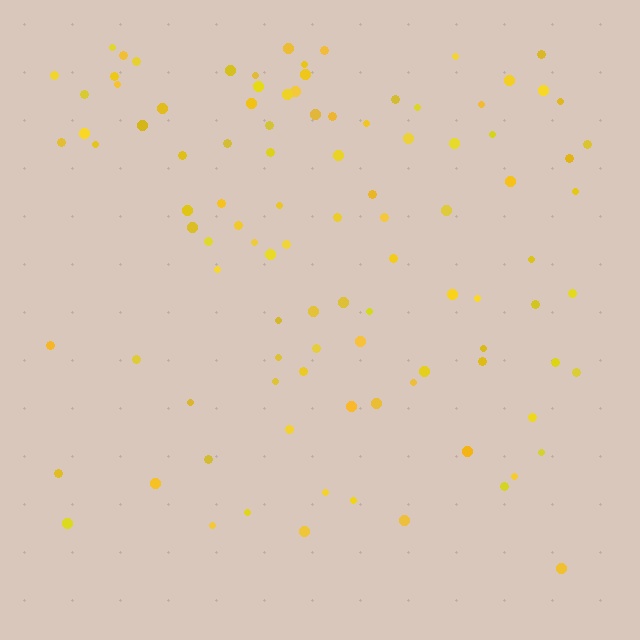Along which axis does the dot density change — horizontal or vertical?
Vertical.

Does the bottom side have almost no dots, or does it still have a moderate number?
Still a moderate number, just noticeably fewer than the top.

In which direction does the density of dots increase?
From bottom to top, with the top side densest.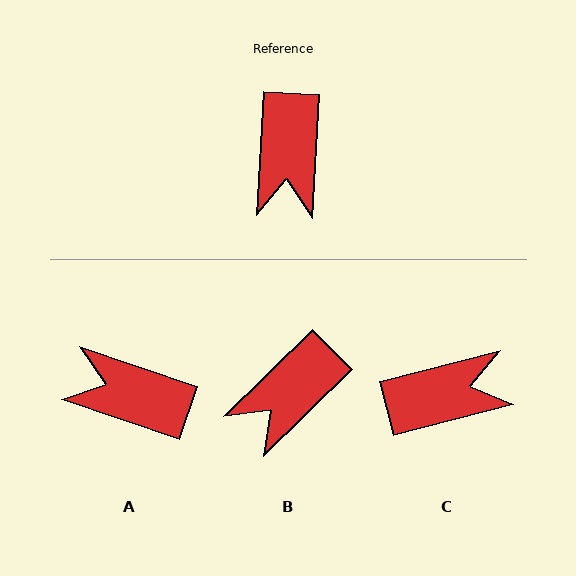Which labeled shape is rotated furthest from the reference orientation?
C, about 107 degrees away.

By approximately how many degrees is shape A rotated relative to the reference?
Approximately 106 degrees clockwise.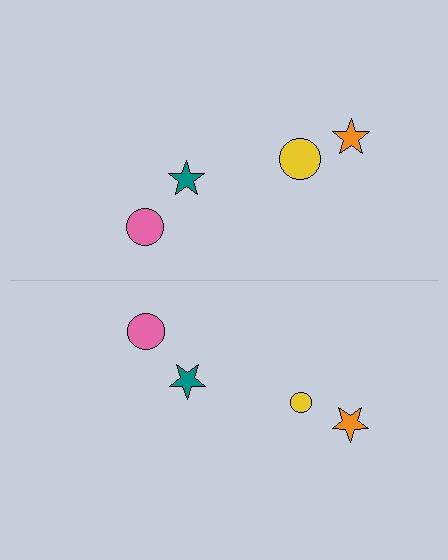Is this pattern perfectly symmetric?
No, the pattern is not perfectly symmetric. The yellow circle on the bottom side has a different size than its mirror counterpart.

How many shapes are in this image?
There are 8 shapes in this image.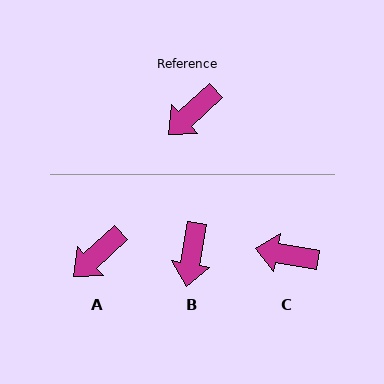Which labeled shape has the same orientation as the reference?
A.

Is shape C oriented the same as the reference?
No, it is off by about 53 degrees.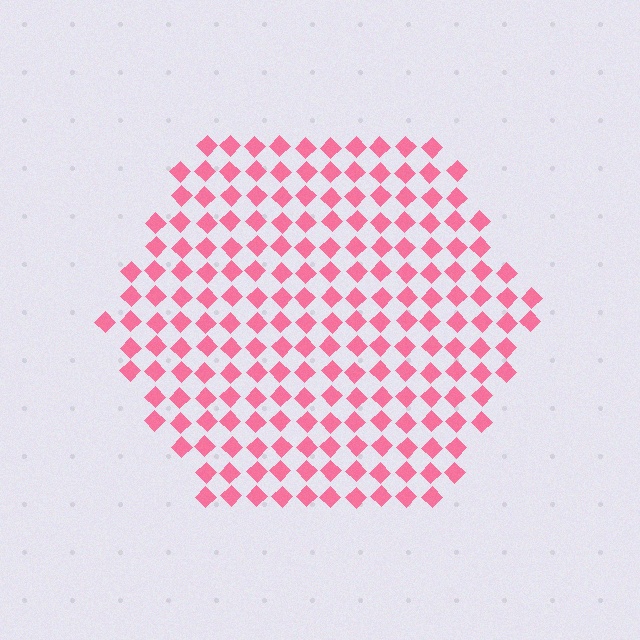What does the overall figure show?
The overall figure shows a hexagon.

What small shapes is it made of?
It is made of small diamonds.